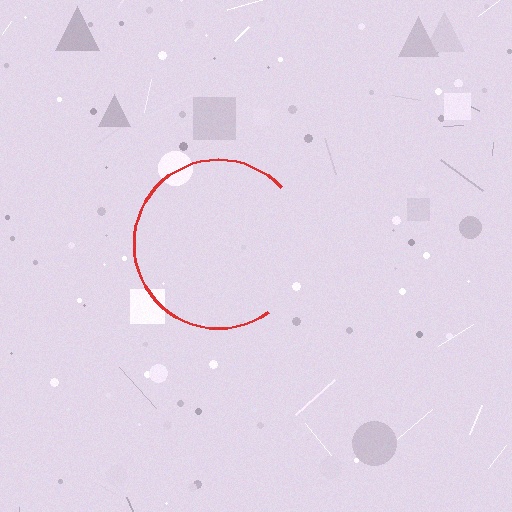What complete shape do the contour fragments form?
The contour fragments form a circle.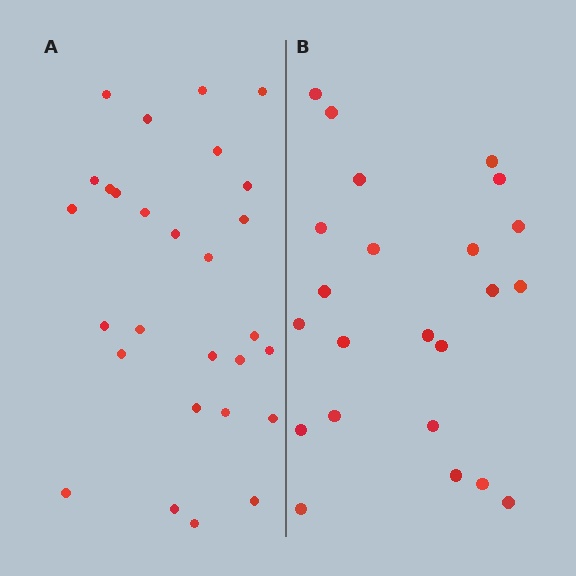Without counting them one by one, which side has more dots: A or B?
Region A (the left region) has more dots.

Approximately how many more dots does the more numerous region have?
Region A has about 5 more dots than region B.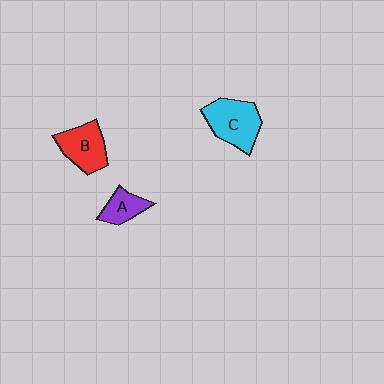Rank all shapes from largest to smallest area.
From largest to smallest: C (cyan), B (red), A (purple).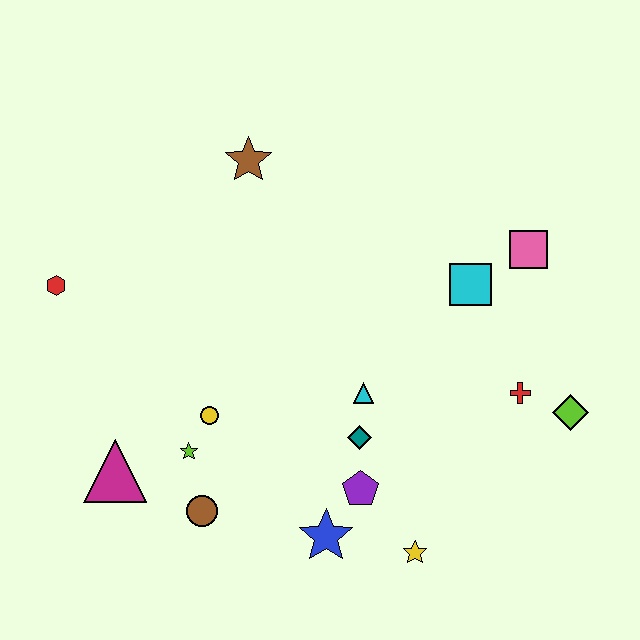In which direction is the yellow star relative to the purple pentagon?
The yellow star is below the purple pentagon.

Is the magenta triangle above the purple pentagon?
Yes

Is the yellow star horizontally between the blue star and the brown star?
No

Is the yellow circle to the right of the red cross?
No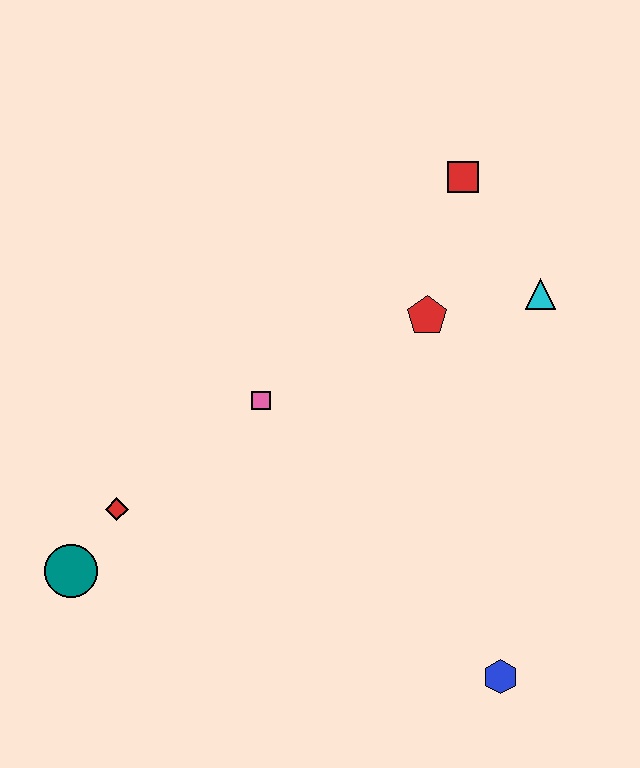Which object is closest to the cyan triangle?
The red pentagon is closest to the cyan triangle.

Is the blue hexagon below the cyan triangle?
Yes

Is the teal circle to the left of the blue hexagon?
Yes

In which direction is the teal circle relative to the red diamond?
The teal circle is below the red diamond.